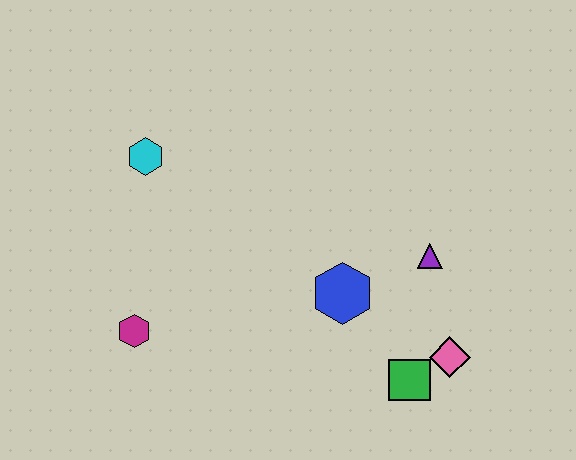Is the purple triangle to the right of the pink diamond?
No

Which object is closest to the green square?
The pink diamond is closest to the green square.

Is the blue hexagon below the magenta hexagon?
No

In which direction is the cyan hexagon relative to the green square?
The cyan hexagon is to the left of the green square.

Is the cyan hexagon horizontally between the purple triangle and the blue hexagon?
No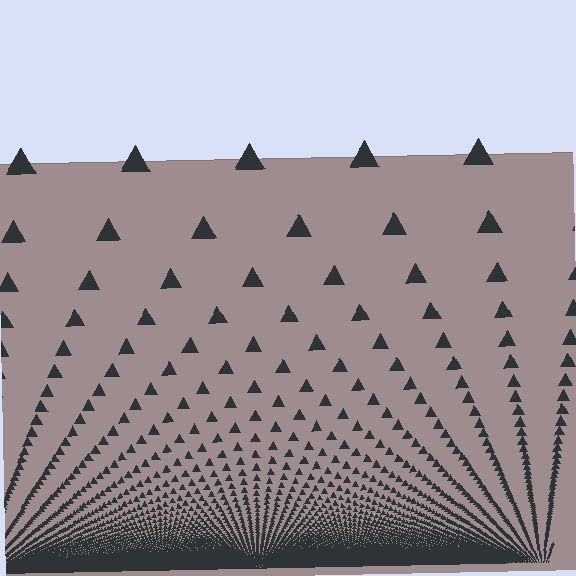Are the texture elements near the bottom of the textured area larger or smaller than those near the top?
Smaller. The gradient is inverted — elements near the bottom are smaller and denser.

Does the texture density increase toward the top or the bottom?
Density increases toward the bottom.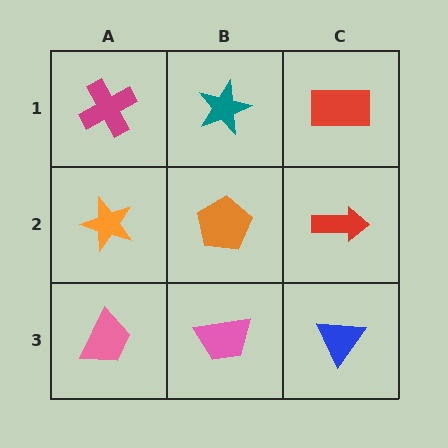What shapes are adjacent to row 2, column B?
A teal star (row 1, column B), a pink trapezoid (row 3, column B), an orange star (row 2, column A), a red arrow (row 2, column C).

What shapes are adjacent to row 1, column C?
A red arrow (row 2, column C), a teal star (row 1, column B).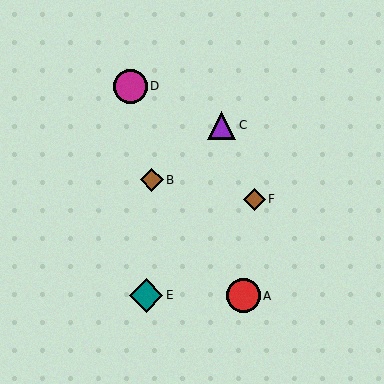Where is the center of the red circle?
The center of the red circle is at (243, 296).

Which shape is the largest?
The red circle (labeled A) is the largest.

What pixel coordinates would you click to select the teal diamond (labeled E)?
Click at (146, 295) to select the teal diamond E.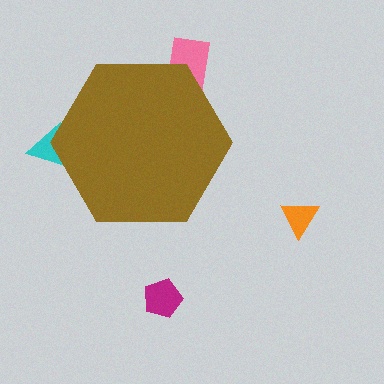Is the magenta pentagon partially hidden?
No, the magenta pentagon is fully visible.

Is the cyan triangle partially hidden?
Yes, the cyan triangle is partially hidden behind the brown hexagon.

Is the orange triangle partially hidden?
No, the orange triangle is fully visible.